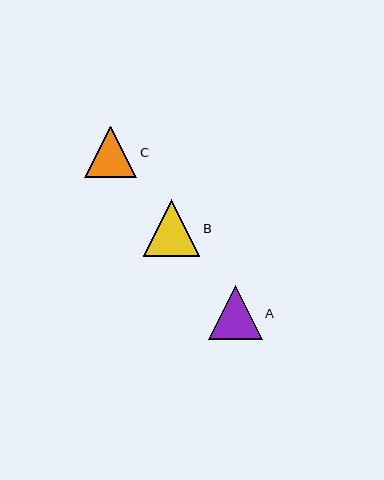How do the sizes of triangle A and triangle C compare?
Triangle A and triangle C are approximately the same size.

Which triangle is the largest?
Triangle B is the largest with a size of approximately 57 pixels.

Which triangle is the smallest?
Triangle C is the smallest with a size of approximately 52 pixels.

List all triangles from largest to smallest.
From largest to smallest: B, A, C.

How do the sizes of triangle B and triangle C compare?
Triangle B and triangle C are approximately the same size.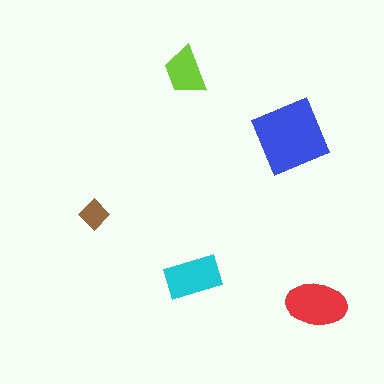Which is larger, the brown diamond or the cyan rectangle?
The cyan rectangle.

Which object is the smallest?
The brown diamond.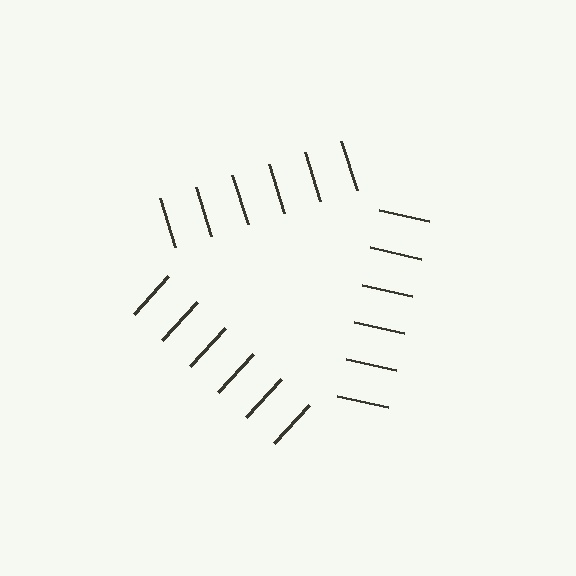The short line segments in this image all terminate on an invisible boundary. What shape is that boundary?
An illusory triangle — the line segments terminate on its edges but no continuous stroke is drawn.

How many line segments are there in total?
18 — 6 along each of the 3 edges.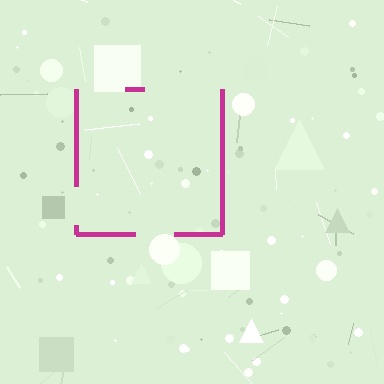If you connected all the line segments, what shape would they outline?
They would outline a square.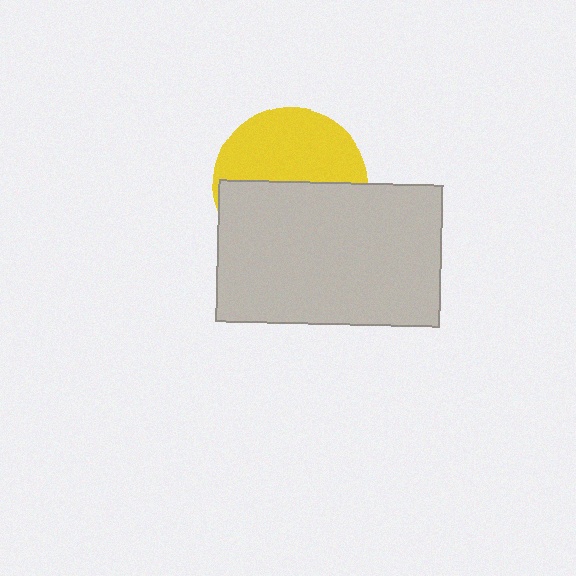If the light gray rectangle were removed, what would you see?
You would see the complete yellow circle.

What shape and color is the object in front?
The object in front is a light gray rectangle.